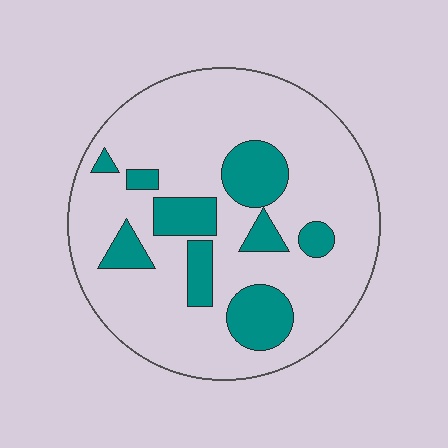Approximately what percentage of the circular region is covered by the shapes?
Approximately 20%.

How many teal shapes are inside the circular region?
9.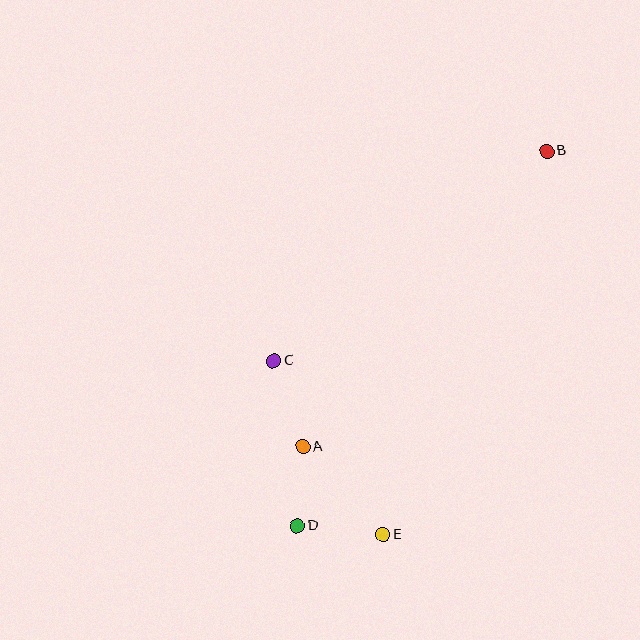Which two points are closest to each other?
Points A and D are closest to each other.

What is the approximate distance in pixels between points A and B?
The distance between A and B is approximately 383 pixels.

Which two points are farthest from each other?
Points B and D are farthest from each other.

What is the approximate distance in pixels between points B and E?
The distance between B and E is approximately 417 pixels.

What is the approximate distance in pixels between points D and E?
The distance between D and E is approximately 86 pixels.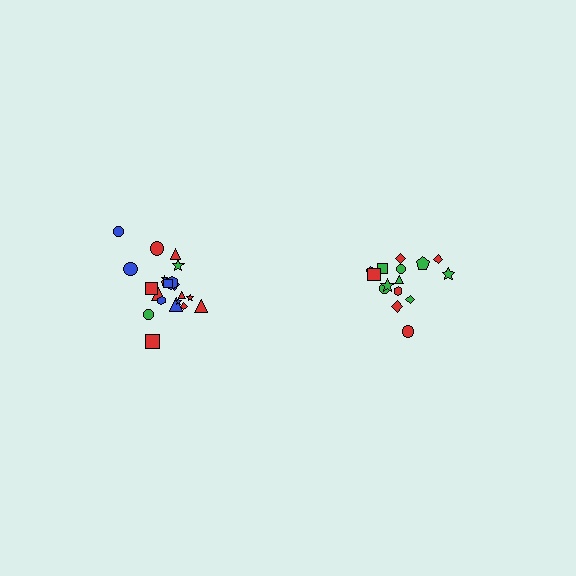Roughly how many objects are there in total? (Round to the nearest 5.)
Roughly 35 objects in total.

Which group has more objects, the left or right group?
The left group.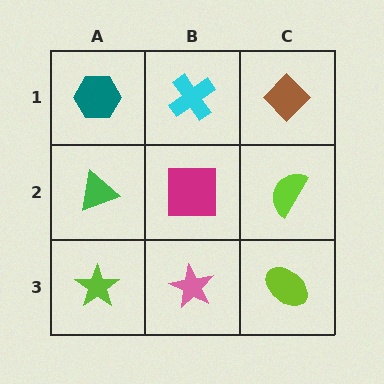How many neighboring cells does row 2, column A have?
3.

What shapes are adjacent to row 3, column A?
A green triangle (row 2, column A), a pink star (row 3, column B).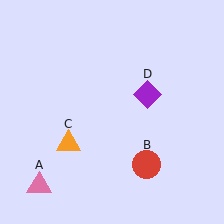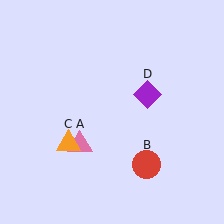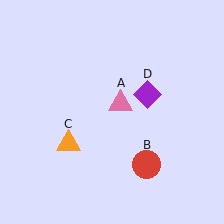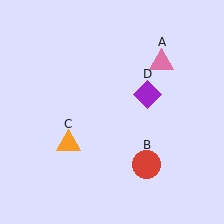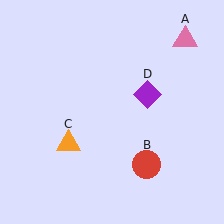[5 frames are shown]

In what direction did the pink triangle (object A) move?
The pink triangle (object A) moved up and to the right.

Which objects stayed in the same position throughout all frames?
Red circle (object B) and orange triangle (object C) and purple diamond (object D) remained stationary.